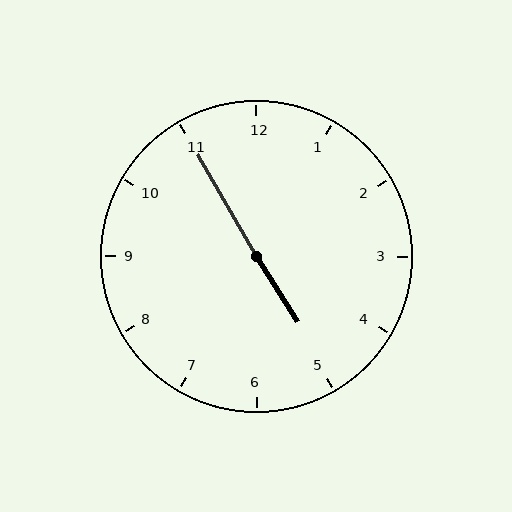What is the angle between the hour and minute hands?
Approximately 178 degrees.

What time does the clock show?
4:55.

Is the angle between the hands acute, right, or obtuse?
It is obtuse.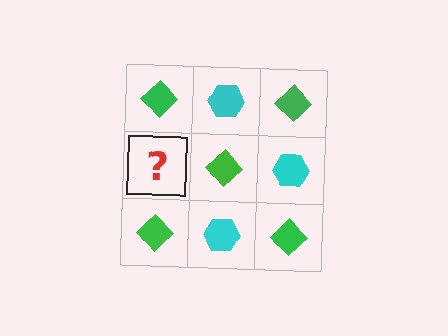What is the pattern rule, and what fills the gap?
The rule is that it alternates green diamond and cyan hexagon in a checkerboard pattern. The gap should be filled with a cyan hexagon.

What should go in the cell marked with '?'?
The missing cell should contain a cyan hexagon.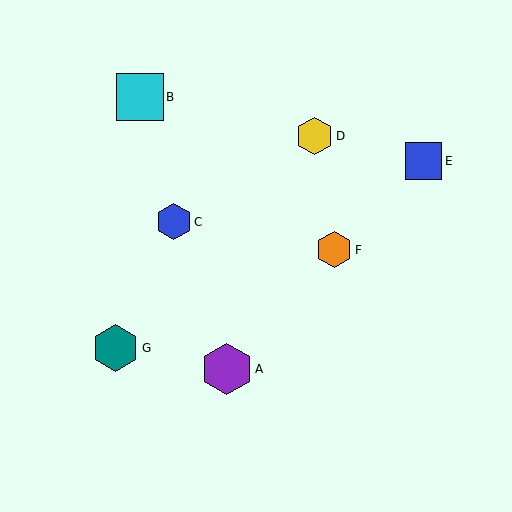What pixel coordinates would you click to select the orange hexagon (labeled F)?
Click at (334, 250) to select the orange hexagon F.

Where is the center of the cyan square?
The center of the cyan square is at (140, 97).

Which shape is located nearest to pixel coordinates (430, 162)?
The blue square (labeled E) at (424, 161) is nearest to that location.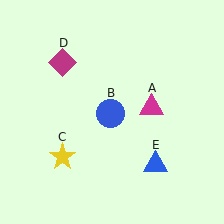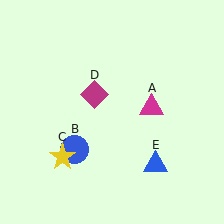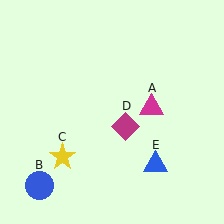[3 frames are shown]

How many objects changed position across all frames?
2 objects changed position: blue circle (object B), magenta diamond (object D).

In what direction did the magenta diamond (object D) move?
The magenta diamond (object D) moved down and to the right.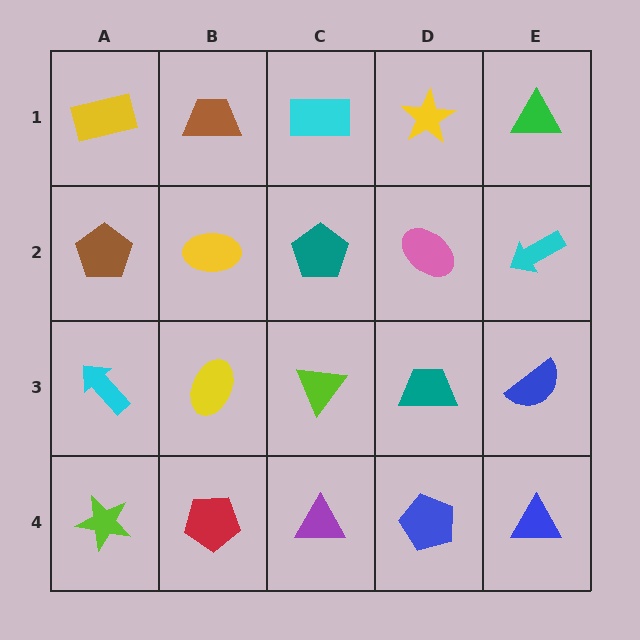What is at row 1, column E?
A green triangle.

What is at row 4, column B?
A red pentagon.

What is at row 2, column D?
A pink ellipse.